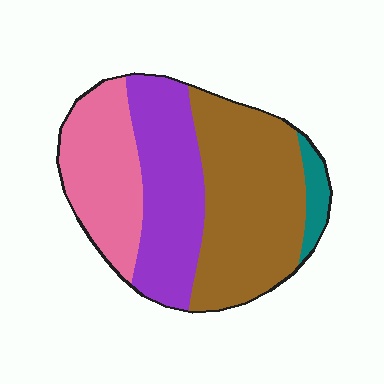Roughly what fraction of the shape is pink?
Pink takes up about one quarter (1/4) of the shape.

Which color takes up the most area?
Brown, at roughly 40%.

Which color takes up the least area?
Teal, at roughly 5%.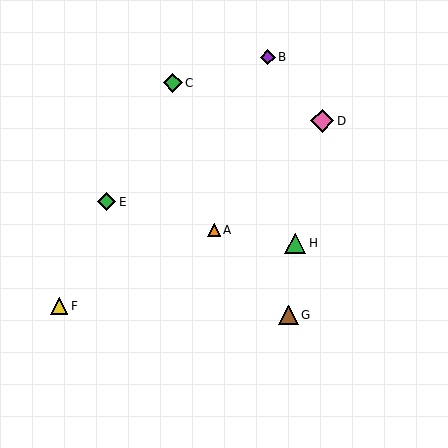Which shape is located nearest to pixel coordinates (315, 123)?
The pink diamond (labeled D) at (322, 121) is nearest to that location.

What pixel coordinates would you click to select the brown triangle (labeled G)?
Click at (289, 315) to select the brown triangle G.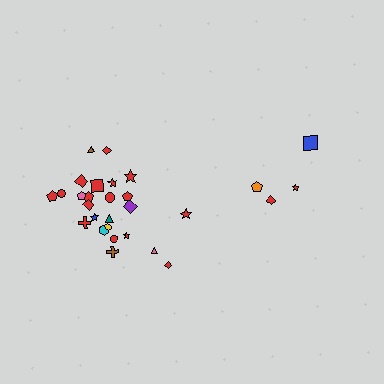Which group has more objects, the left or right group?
The left group.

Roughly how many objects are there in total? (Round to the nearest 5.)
Roughly 30 objects in total.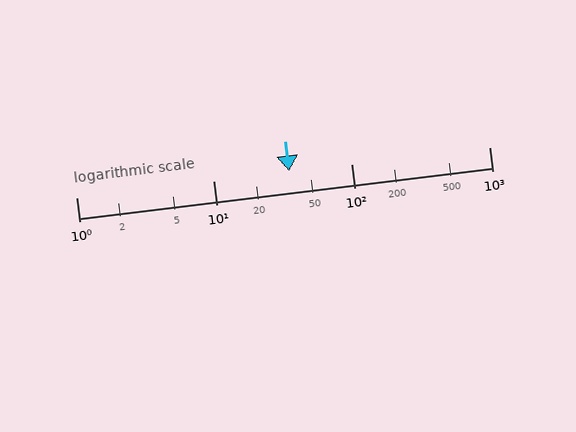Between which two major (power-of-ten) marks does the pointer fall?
The pointer is between 10 and 100.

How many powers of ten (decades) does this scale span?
The scale spans 3 decades, from 1 to 1000.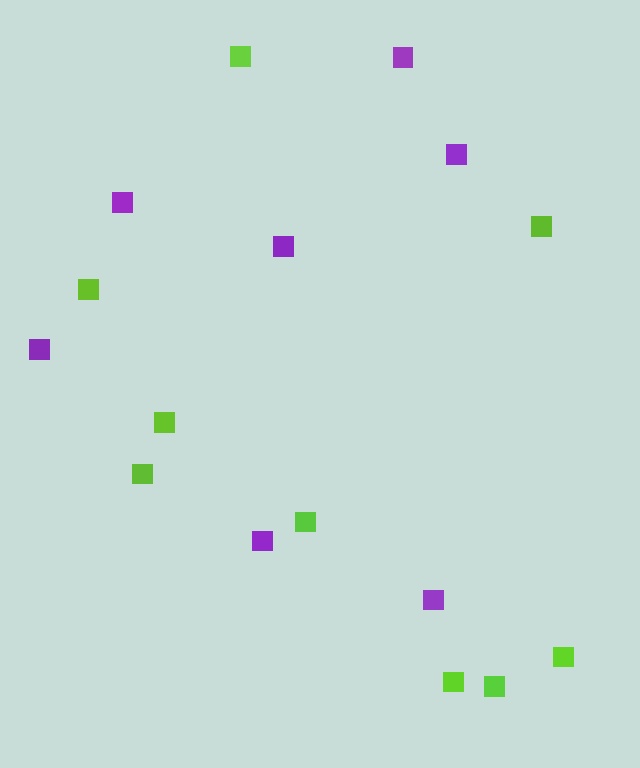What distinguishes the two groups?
There are 2 groups: one group of lime squares (9) and one group of purple squares (7).